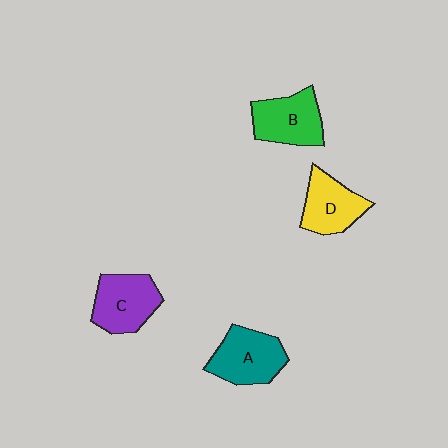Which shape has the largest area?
Shape A (teal).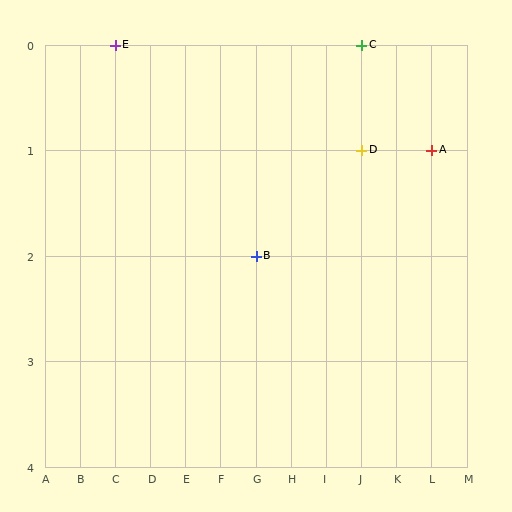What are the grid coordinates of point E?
Point E is at grid coordinates (C, 0).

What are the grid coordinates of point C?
Point C is at grid coordinates (J, 0).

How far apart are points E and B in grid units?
Points E and B are 4 columns and 2 rows apart (about 4.5 grid units diagonally).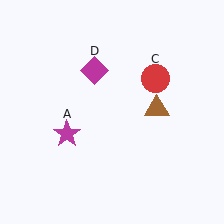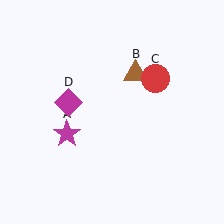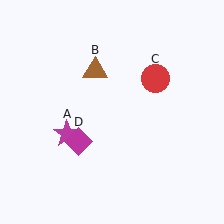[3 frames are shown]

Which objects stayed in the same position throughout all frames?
Magenta star (object A) and red circle (object C) remained stationary.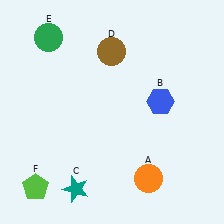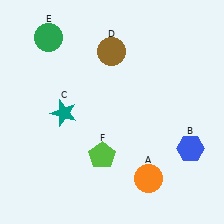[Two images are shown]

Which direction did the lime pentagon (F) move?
The lime pentagon (F) moved right.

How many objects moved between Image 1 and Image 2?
3 objects moved between the two images.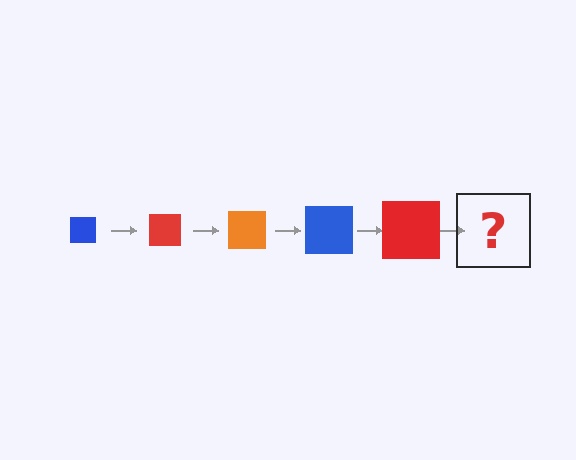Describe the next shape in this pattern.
It should be an orange square, larger than the previous one.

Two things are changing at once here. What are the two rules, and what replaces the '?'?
The two rules are that the square grows larger each step and the color cycles through blue, red, and orange. The '?' should be an orange square, larger than the previous one.